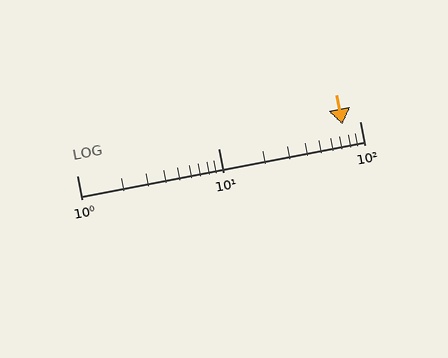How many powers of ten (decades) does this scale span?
The scale spans 2 decades, from 1 to 100.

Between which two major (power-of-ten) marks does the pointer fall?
The pointer is between 10 and 100.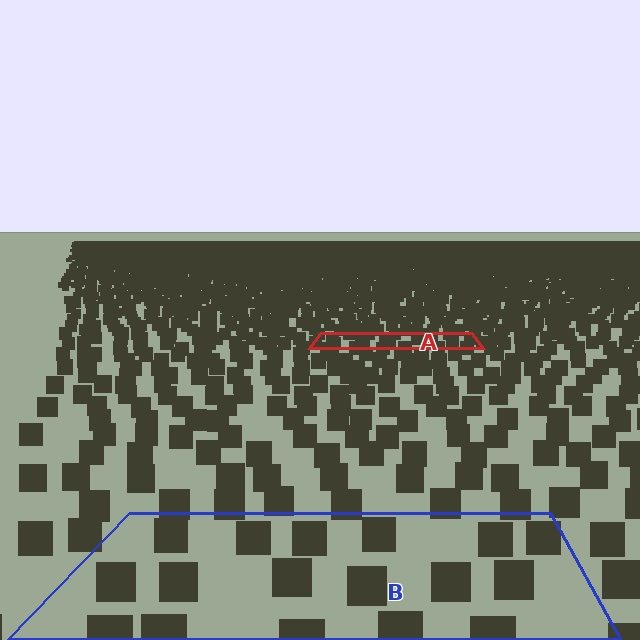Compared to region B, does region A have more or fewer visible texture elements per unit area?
Region A has more texture elements per unit area — they are packed more densely because it is farther away.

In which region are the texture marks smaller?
The texture marks are smaller in region A, because it is farther away.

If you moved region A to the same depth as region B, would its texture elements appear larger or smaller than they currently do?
They would appear larger. At a closer depth, the same texture elements are projected at a bigger on-screen size.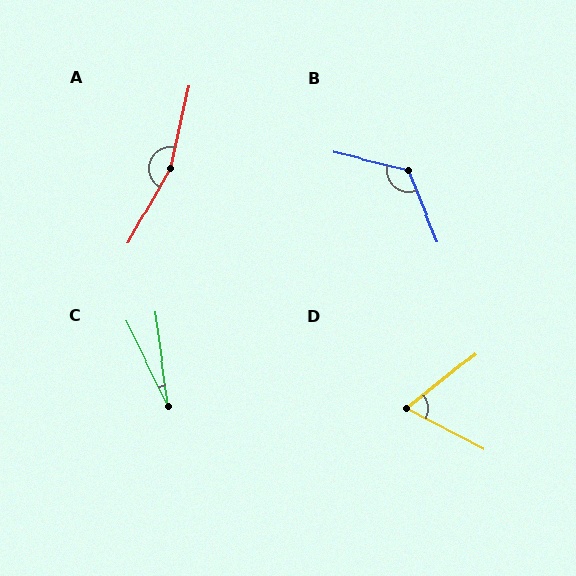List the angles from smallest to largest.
C (18°), D (66°), B (126°), A (164°).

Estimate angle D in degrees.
Approximately 66 degrees.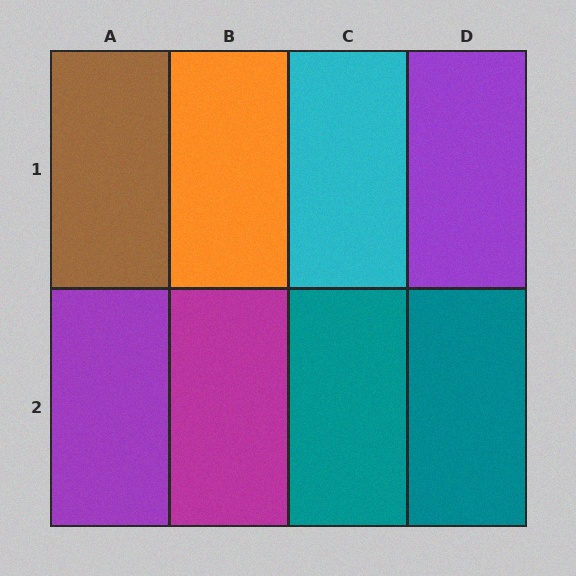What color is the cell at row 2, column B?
Magenta.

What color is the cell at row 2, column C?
Teal.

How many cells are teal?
2 cells are teal.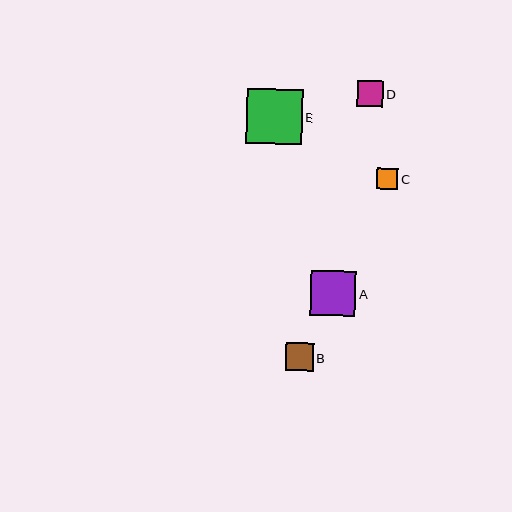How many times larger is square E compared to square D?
Square E is approximately 2.2 times the size of square D.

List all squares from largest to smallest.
From largest to smallest: E, A, B, D, C.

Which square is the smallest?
Square C is the smallest with a size of approximately 21 pixels.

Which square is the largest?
Square E is the largest with a size of approximately 56 pixels.